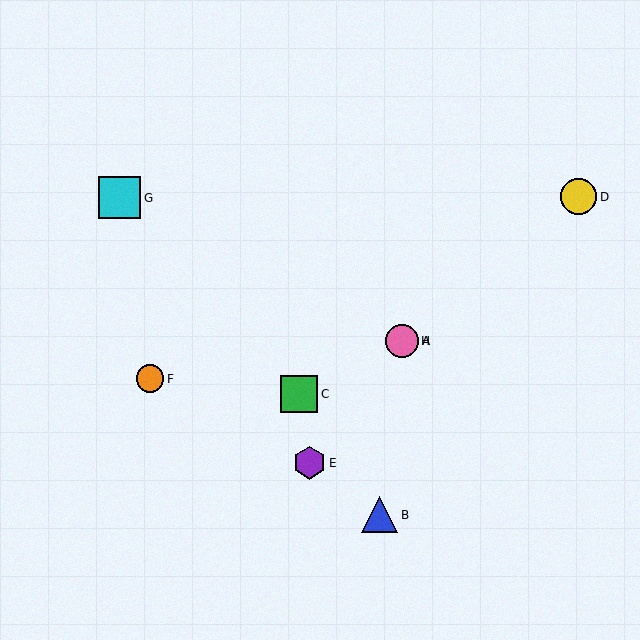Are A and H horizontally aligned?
Yes, both are at y≈341.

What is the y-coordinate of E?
Object E is at y≈463.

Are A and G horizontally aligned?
No, A is at y≈341 and G is at y≈198.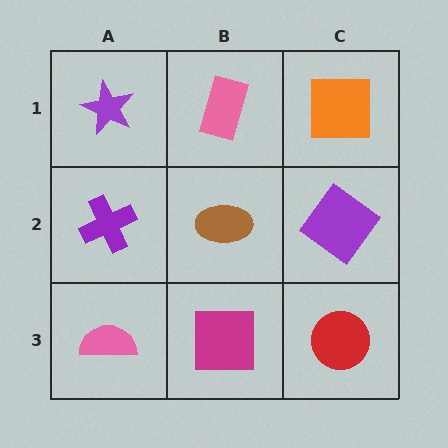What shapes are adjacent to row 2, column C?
An orange square (row 1, column C), a red circle (row 3, column C), a brown ellipse (row 2, column B).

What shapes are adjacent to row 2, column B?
A pink rectangle (row 1, column B), a magenta square (row 3, column B), a purple cross (row 2, column A), a purple diamond (row 2, column C).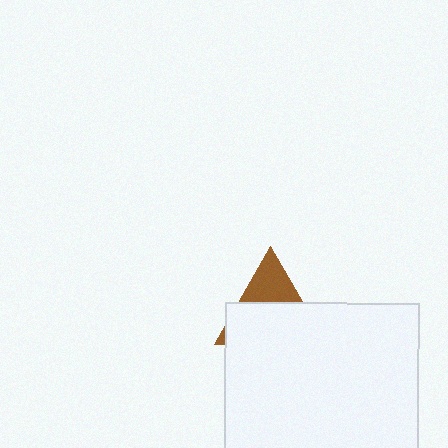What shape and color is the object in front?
The object in front is a white square.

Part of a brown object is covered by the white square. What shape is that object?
It is a triangle.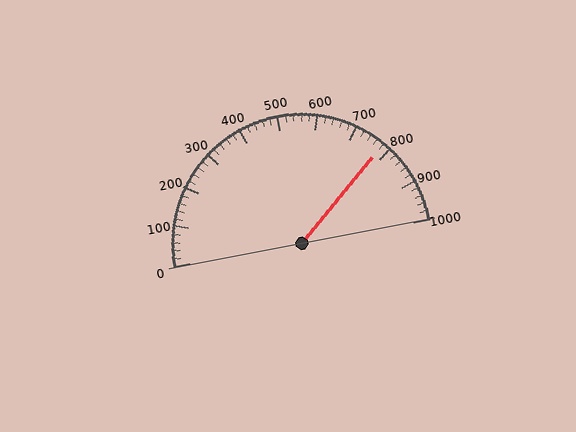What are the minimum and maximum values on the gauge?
The gauge ranges from 0 to 1000.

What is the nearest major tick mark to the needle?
The nearest major tick mark is 800.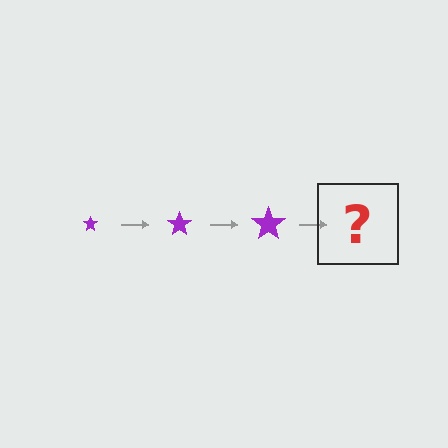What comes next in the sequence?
The next element should be a purple star, larger than the previous one.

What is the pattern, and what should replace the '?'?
The pattern is that the star gets progressively larger each step. The '?' should be a purple star, larger than the previous one.